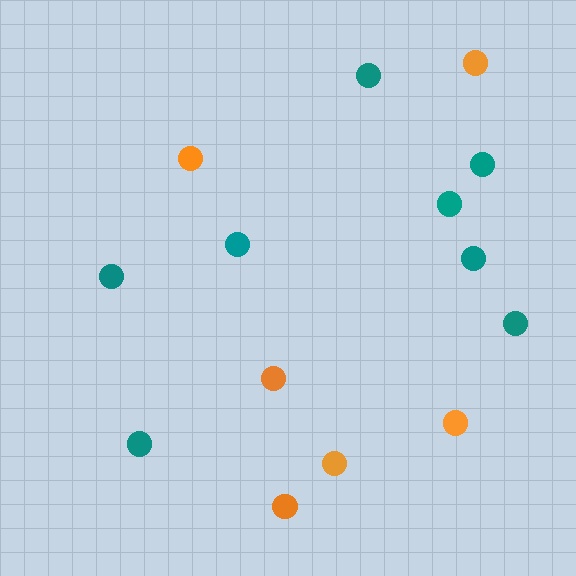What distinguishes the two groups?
There are 2 groups: one group of teal circles (8) and one group of orange circles (6).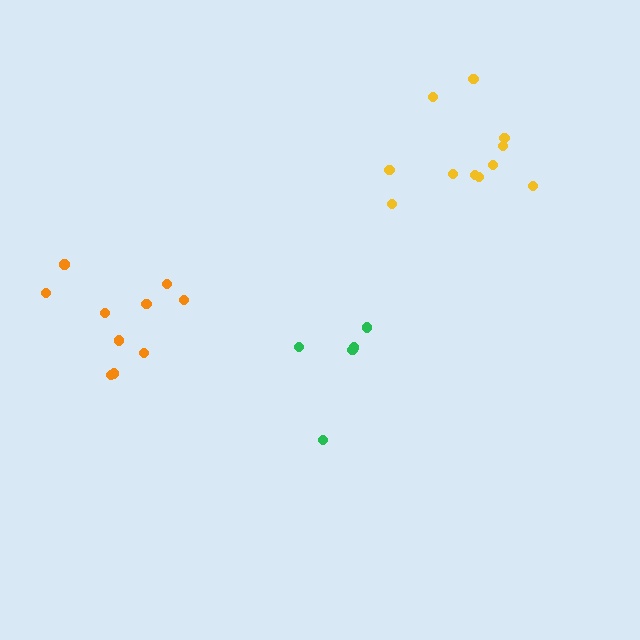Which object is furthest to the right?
The yellow cluster is rightmost.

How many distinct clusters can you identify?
There are 3 distinct clusters.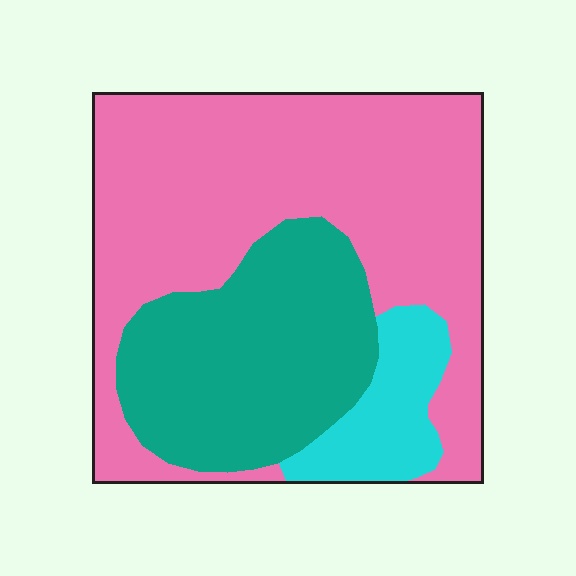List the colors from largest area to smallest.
From largest to smallest: pink, teal, cyan.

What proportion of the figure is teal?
Teal covers about 30% of the figure.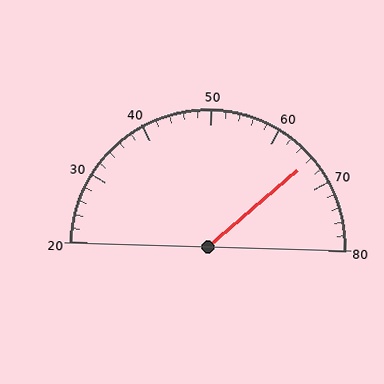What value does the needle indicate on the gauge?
The needle indicates approximately 66.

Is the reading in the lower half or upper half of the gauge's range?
The reading is in the upper half of the range (20 to 80).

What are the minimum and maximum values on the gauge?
The gauge ranges from 20 to 80.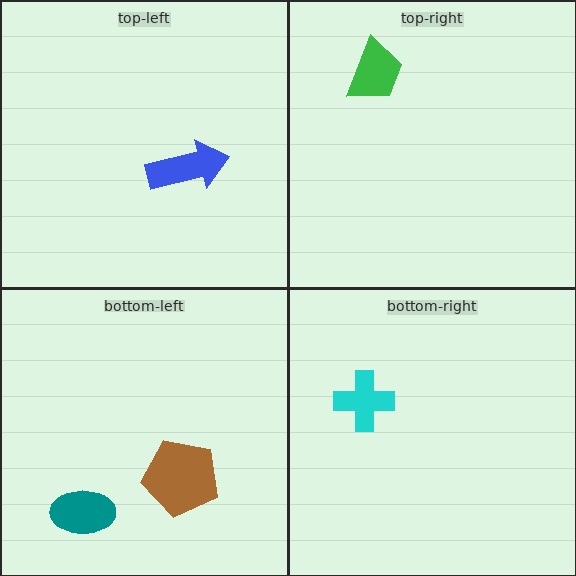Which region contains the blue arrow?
The top-left region.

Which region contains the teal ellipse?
The bottom-left region.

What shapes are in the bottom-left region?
The brown pentagon, the teal ellipse.